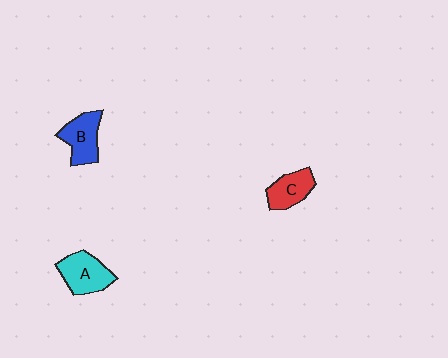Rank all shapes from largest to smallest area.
From largest to smallest: A (cyan), B (blue), C (red).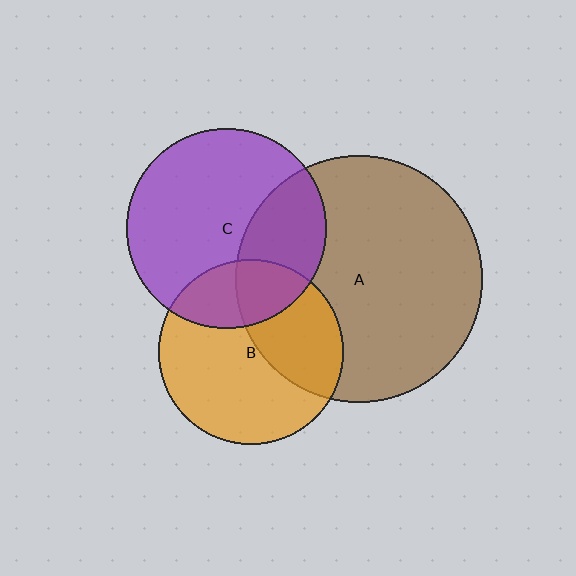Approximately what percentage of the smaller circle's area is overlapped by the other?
Approximately 25%.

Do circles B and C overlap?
Yes.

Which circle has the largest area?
Circle A (brown).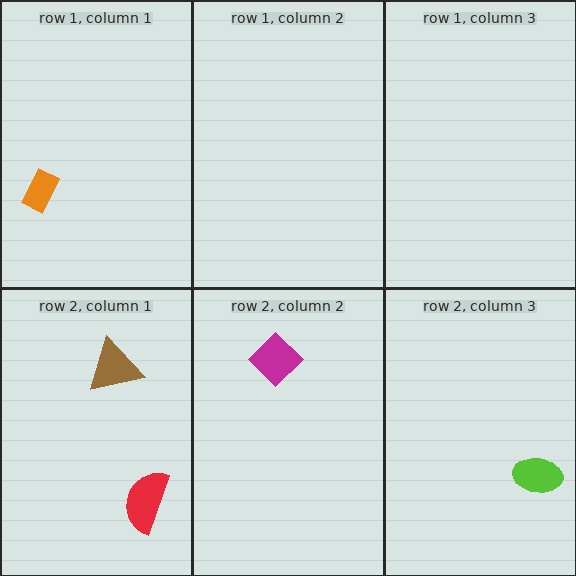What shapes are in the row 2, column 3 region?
The lime ellipse.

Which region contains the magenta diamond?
The row 2, column 2 region.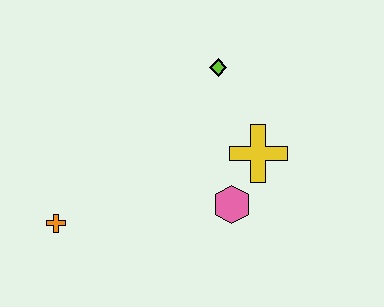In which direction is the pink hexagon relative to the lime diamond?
The pink hexagon is below the lime diamond.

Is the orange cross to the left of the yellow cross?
Yes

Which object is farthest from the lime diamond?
The orange cross is farthest from the lime diamond.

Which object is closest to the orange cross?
The pink hexagon is closest to the orange cross.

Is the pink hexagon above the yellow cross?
No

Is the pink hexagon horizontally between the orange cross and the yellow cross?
Yes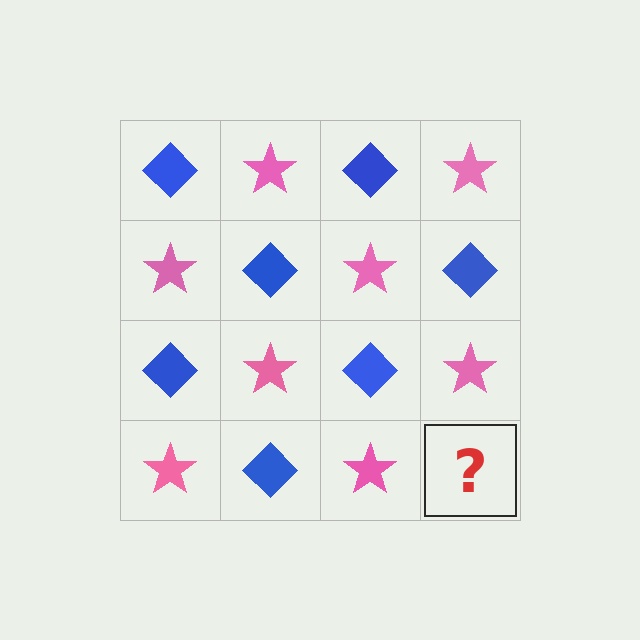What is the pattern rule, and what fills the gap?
The rule is that it alternates blue diamond and pink star in a checkerboard pattern. The gap should be filled with a blue diamond.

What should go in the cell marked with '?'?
The missing cell should contain a blue diamond.